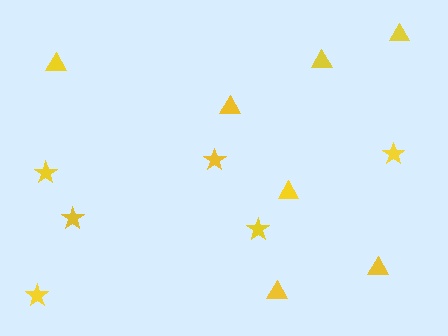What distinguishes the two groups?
There are 2 groups: one group of triangles (7) and one group of stars (6).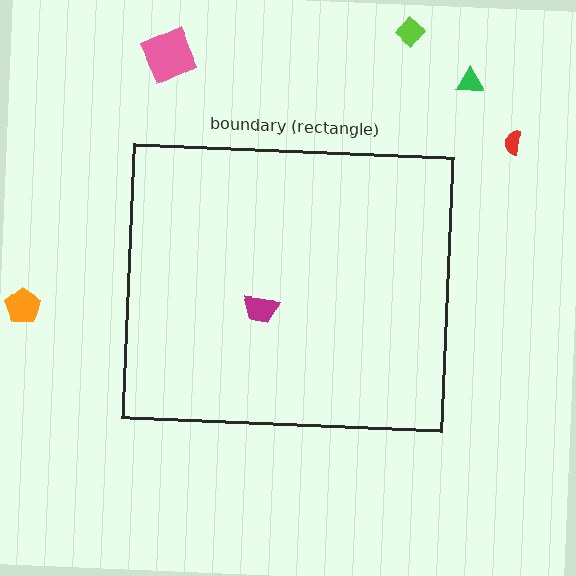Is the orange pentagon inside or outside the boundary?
Outside.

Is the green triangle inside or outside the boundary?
Outside.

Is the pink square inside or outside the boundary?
Outside.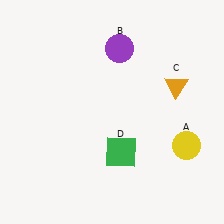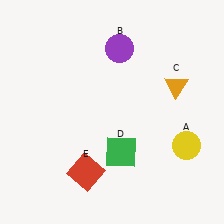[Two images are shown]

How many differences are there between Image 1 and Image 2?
There is 1 difference between the two images.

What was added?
A red square (E) was added in Image 2.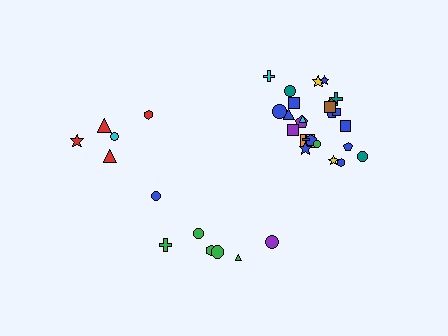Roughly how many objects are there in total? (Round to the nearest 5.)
Roughly 35 objects in total.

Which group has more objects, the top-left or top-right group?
The top-right group.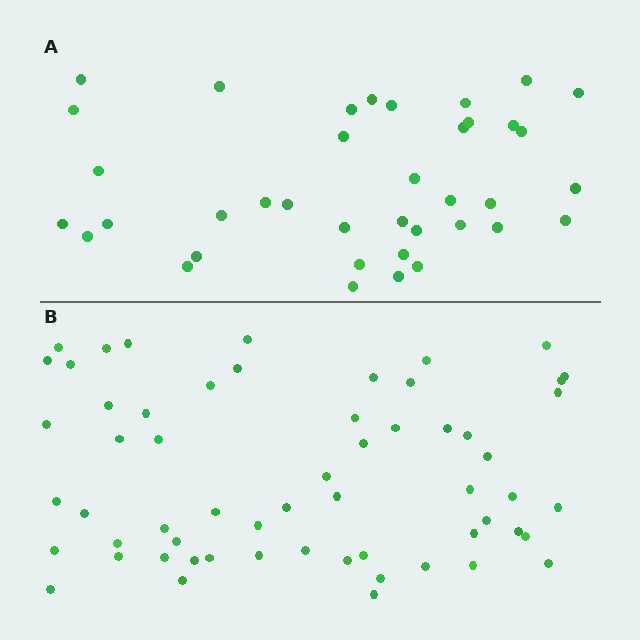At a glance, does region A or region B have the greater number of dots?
Region B (the bottom region) has more dots.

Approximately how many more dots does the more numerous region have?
Region B has approximately 20 more dots than region A.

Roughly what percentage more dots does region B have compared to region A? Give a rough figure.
About 55% more.